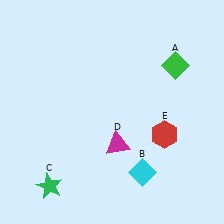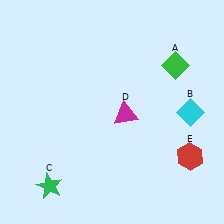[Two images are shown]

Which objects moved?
The objects that moved are: the cyan diamond (B), the magenta triangle (D), the red hexagon (E).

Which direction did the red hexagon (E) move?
The red hexagon (E) moved right.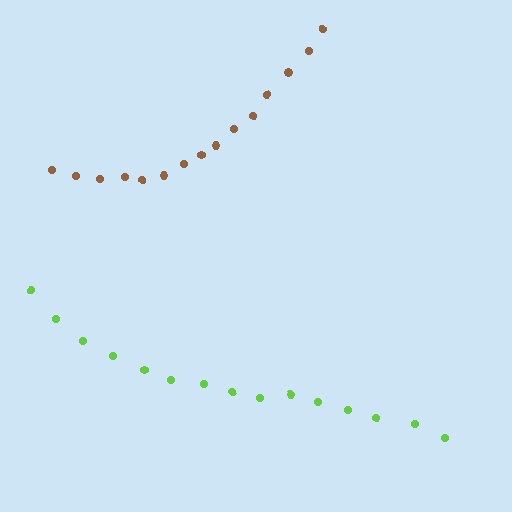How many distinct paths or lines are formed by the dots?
There are 2 distinct paths.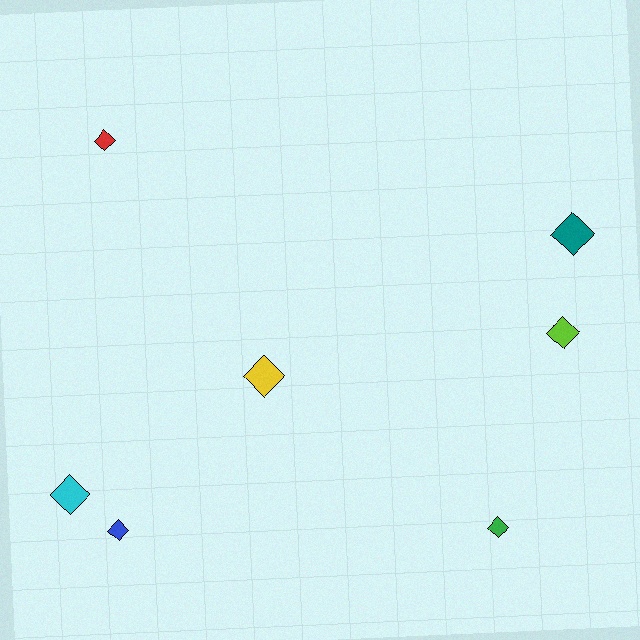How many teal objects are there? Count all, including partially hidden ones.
There is 1 teal object.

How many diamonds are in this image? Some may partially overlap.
There are 7 diamonds.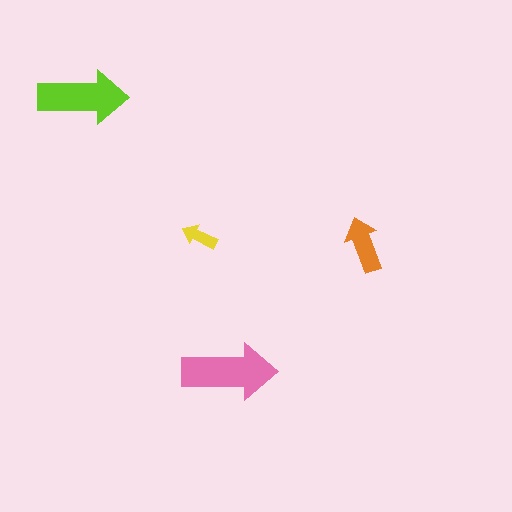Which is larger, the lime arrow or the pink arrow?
The pink one.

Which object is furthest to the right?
The orange arrow is rightmost.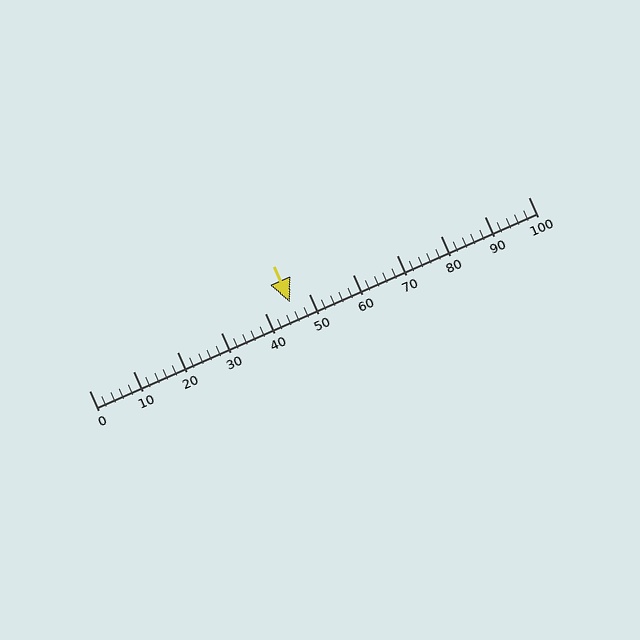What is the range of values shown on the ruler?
The ruler shows values from 0 to 100.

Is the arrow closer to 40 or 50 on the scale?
The arrow is closer to 50.